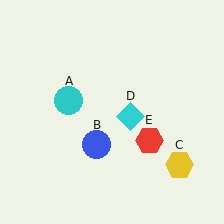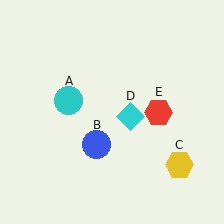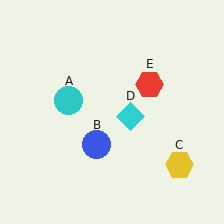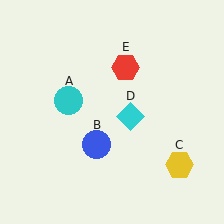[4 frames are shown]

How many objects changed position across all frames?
1 object changed position: red hexagon (object E).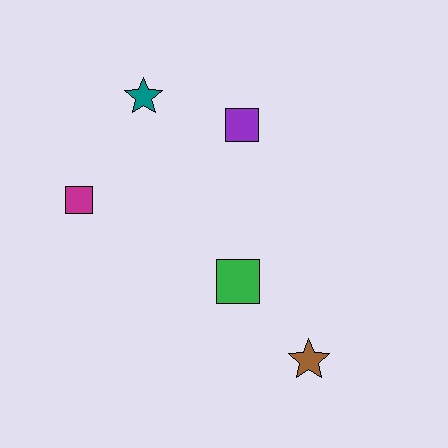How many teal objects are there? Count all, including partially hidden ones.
There is 1 teal object.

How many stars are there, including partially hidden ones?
There are 2 stars.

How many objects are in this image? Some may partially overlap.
There are 5 objects.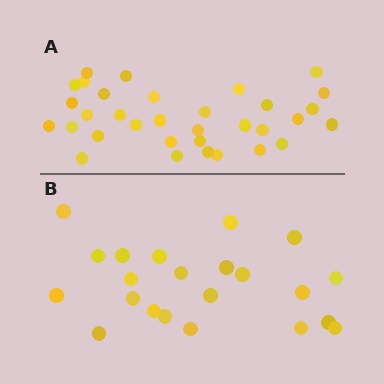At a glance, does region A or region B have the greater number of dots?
Region A (the top region) has more dots.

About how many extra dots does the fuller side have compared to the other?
Region A has roughly 12 or so more dots than region B.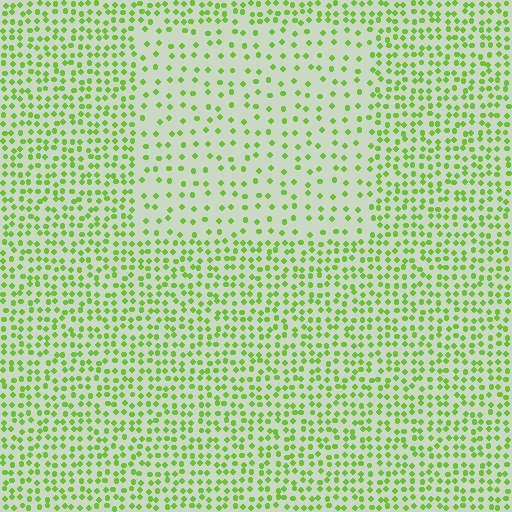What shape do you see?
I see a rectangle.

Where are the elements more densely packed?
The elements are more densely packed outside the rectangle boundary.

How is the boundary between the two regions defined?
The boundary is defined by a change in element density (approximately 2.2x ratio). All elements are the same color, size, and shape.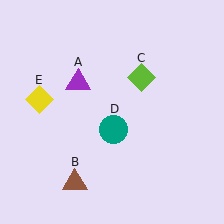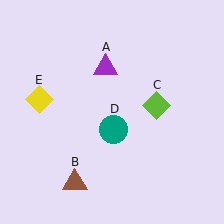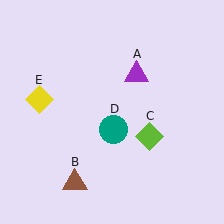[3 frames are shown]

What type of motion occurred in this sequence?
The purple triangle (object A), lime diamond (object C) rotated clockwise around the center of the scene.